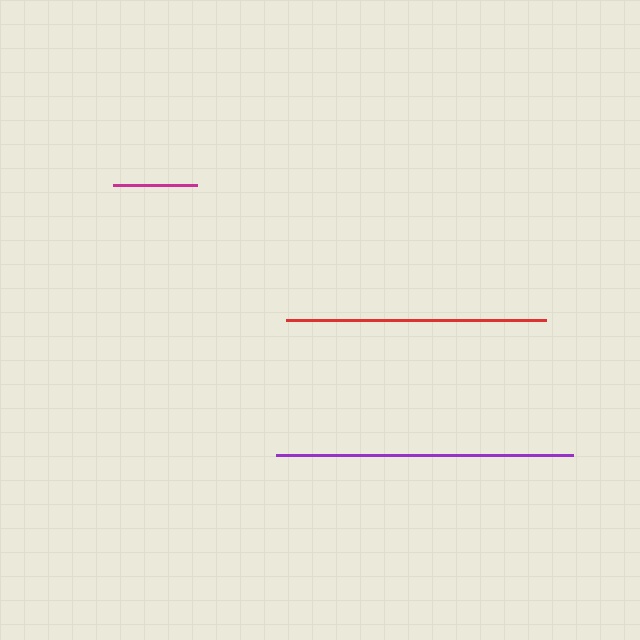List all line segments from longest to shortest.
From longest to shortest: purple, red, magenta.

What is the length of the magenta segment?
The magenta segment is approximately 84 pixels long.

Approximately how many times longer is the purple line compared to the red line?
The purple line is approximately 1.1 times the length of the red line.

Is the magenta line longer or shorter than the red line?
The red line is longer than the magenta line.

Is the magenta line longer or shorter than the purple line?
The purple line is longer than the magenta line.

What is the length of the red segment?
The red segment is approximately 260 pixels long.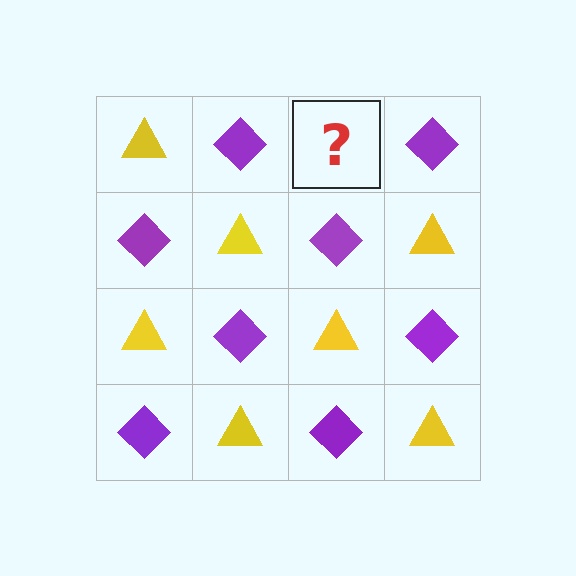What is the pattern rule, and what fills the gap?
The rule is that it alternates yellow triangle and purple diamond in a checkerboard pattern. The gap should be filled with a yellow triangle.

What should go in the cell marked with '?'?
The missing cell should contain a yellow triangle.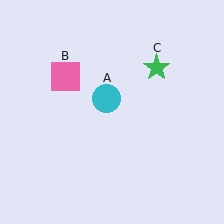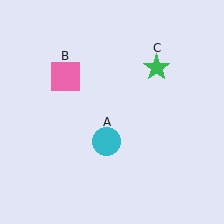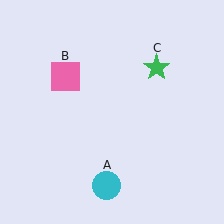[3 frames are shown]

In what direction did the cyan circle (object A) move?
The cyan circle (object A) moved down.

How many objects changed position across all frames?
1 object changed position: cyan circle (object A).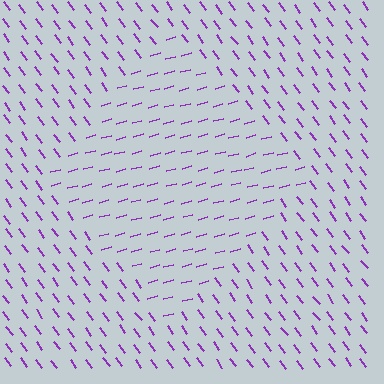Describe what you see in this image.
The image is filled with small purple line segments. A diamond region in the image has lines oriented differently from the surrounding lines, creating a visible texture boundary.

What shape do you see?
I see a diamond.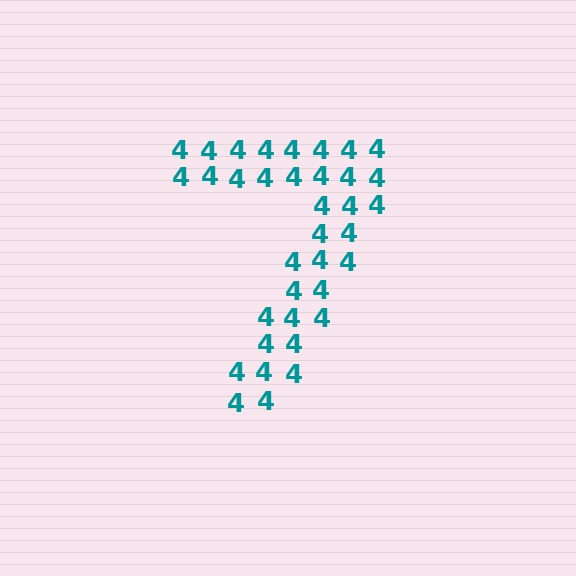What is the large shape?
The large shape is the digit 7.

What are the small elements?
The small elements are digit 4's.